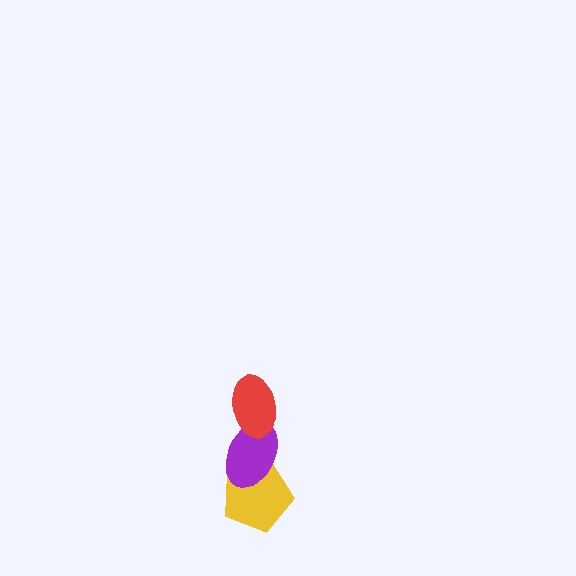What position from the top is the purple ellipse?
The purple ellipse is 2nd from the top.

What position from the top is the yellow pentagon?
The yellow pentagon is 3rd from the top.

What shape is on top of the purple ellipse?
The red ellipse is on top of the purple ellipse.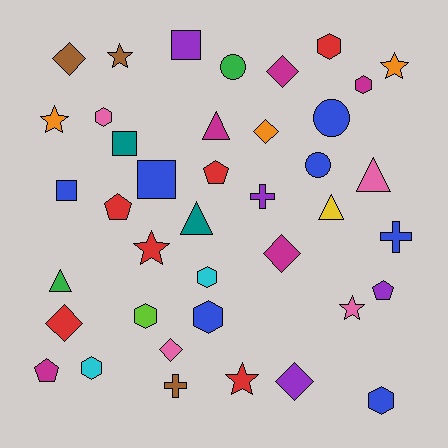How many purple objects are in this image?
There are 4 purple objects.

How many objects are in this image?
There are 40 objects.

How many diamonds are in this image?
There are 7 diamonds.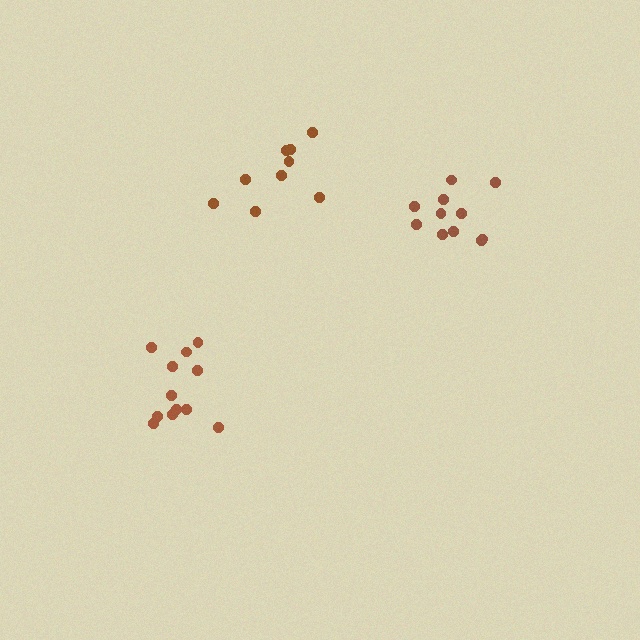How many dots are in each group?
Group 1: 12 dots, Group 2: 9 dots, Group 3: 11 dots (32 total).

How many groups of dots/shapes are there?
There are 3 groups.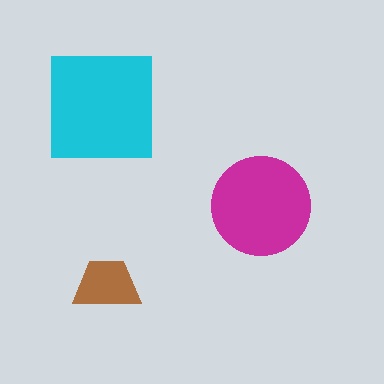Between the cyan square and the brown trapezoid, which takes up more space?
The cyan square.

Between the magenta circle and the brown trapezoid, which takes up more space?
The magenta circle.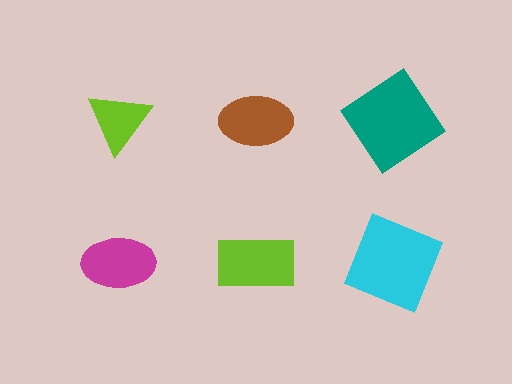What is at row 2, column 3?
A cyan square.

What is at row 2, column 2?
A lime rectangle.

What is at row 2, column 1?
A magenta ellipse.